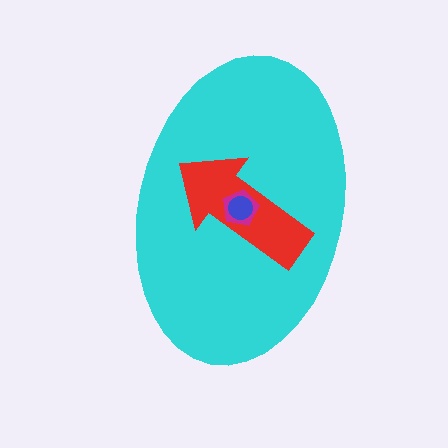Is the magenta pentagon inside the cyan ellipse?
Yes.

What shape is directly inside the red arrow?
The magenta pentagon.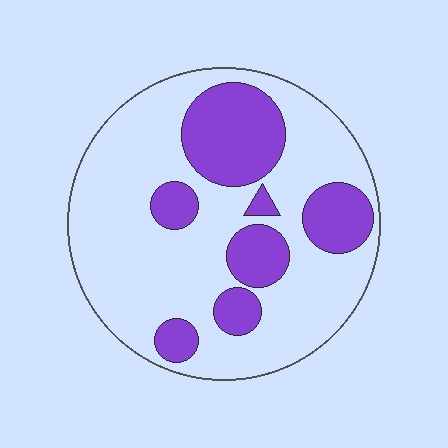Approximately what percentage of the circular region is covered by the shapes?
Approximately 30%.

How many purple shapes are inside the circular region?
7.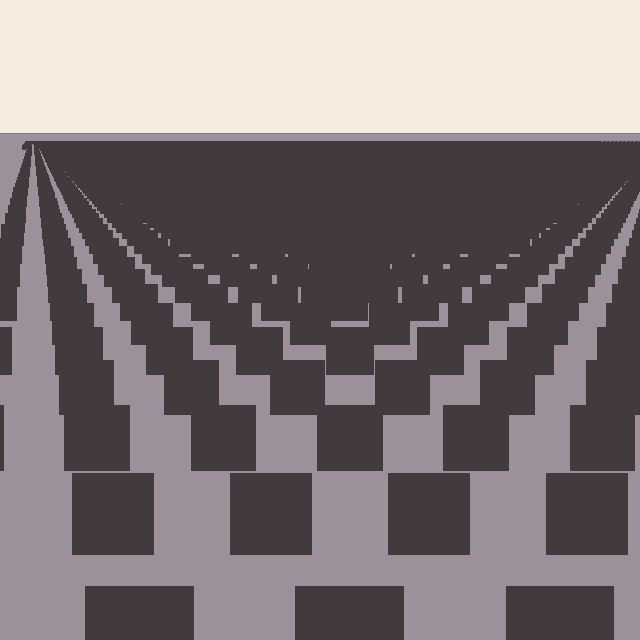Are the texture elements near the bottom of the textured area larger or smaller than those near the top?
Larger. Near the bottom, elements are closer to the viewer and appear at a bigger on-screen size.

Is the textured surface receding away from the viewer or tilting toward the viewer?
The surface is receding away from the viewer. Texture elements get smaller and denser toward the top.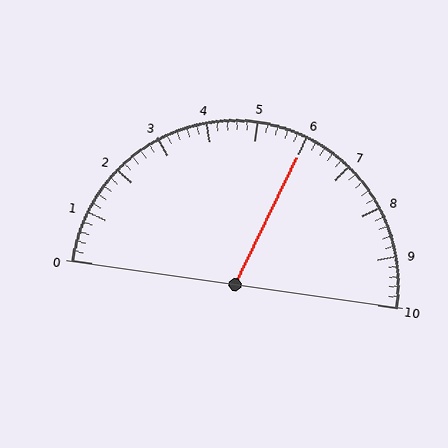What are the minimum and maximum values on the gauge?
The gauge ranges from 0 to 10.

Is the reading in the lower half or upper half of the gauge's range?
The reading is in the upper half of the range (0 to 10).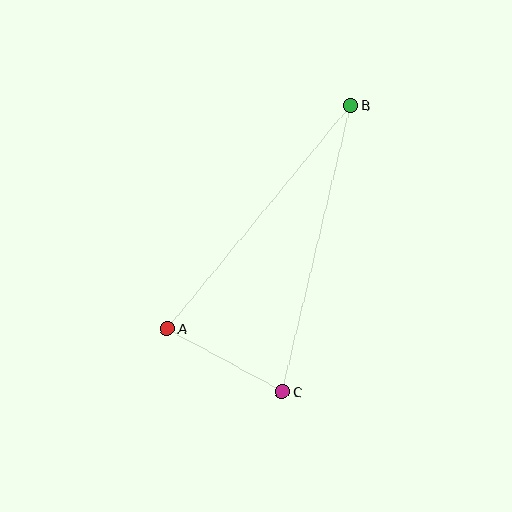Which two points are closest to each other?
Points A and C are closest to each other.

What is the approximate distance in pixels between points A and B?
The distance between A and B is approximately 289 pixels.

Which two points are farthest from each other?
Points B and C are farthest from each other.